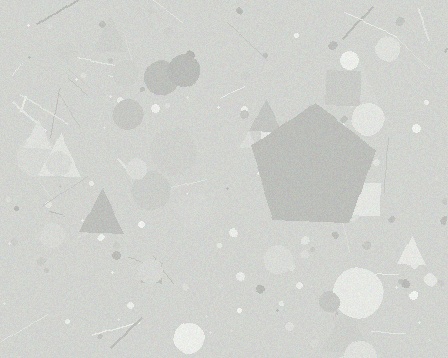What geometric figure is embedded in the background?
A pentagon is embedded in the background.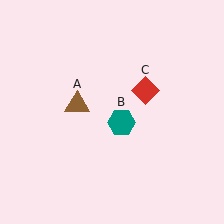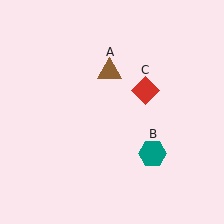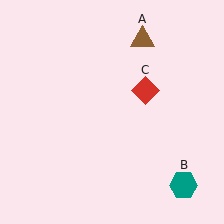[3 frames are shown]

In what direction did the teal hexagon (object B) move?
The teal hexagon (object B) moved down and to the right.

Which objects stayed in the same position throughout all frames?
Red diamond (object C) remained stationary.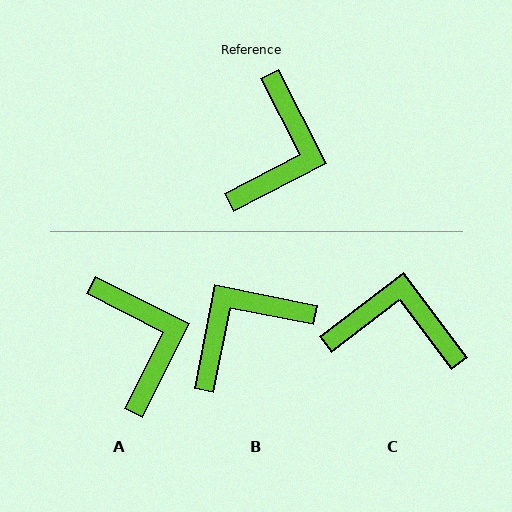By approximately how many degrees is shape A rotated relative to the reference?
Approximately 36 degrees counter-clockwise.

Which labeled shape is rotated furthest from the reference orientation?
B, about 142 degrees away.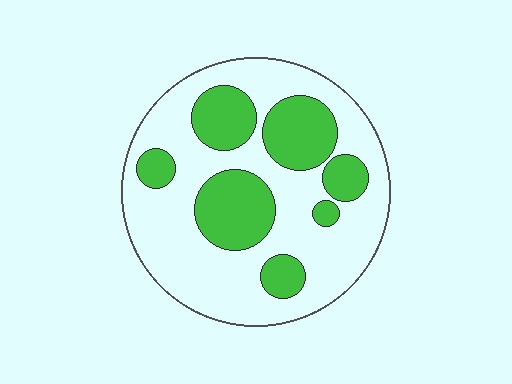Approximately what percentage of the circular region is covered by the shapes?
Approximately 30%.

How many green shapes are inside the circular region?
7.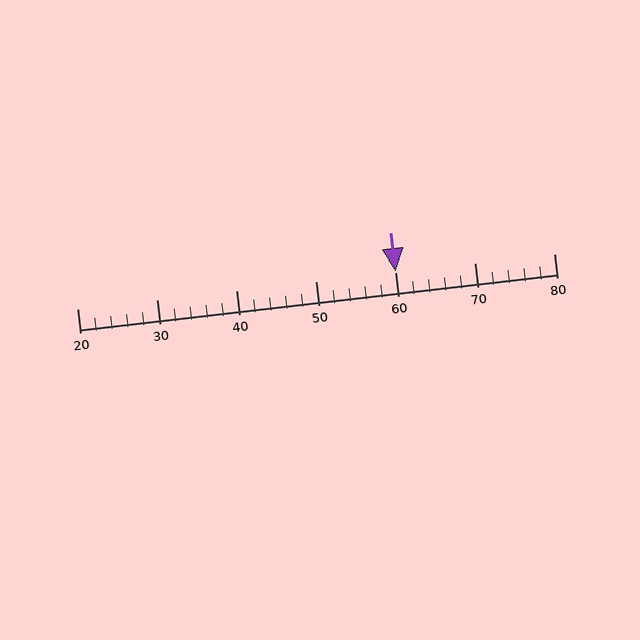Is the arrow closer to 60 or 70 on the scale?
The arrow is closer to 60.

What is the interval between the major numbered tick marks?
The major tick marks are spaced 10 units apart.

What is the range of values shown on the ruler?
The ruler shows values from 20 to 80.